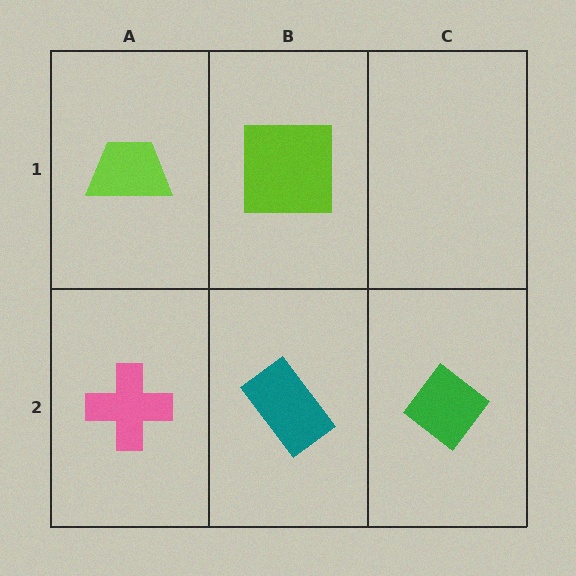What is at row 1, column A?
A lime trapezoid.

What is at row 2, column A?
A pink cross.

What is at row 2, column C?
A green diamond.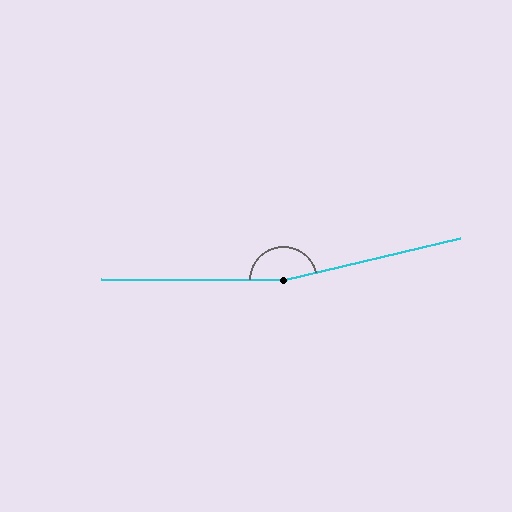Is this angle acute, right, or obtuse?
It is obtuse.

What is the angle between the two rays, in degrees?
Approximately 166 degrees.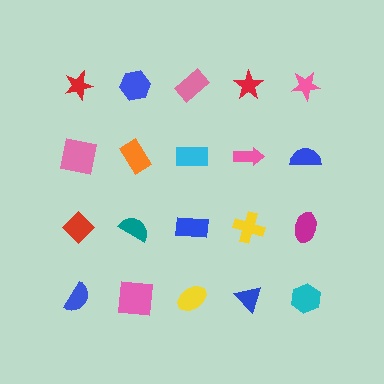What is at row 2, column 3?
A cyan rectangle.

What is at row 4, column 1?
A blue semicircle.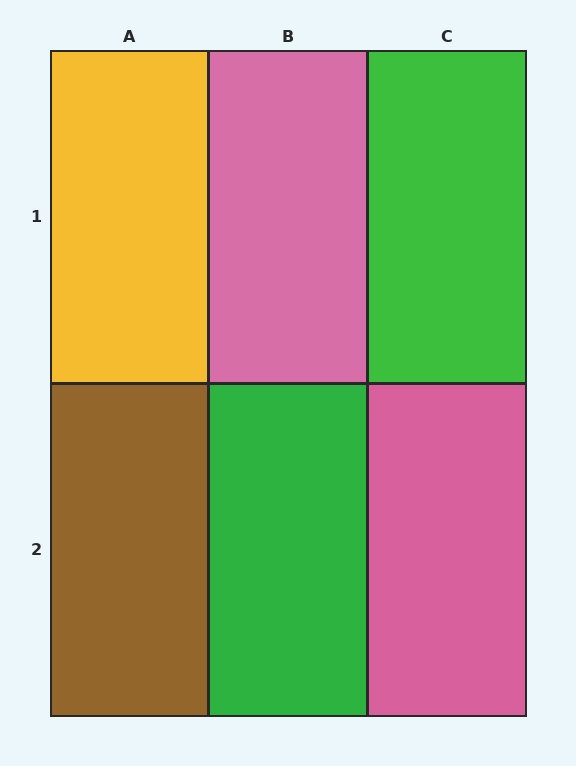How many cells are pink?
2 cells are pink.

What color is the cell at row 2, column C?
Pink.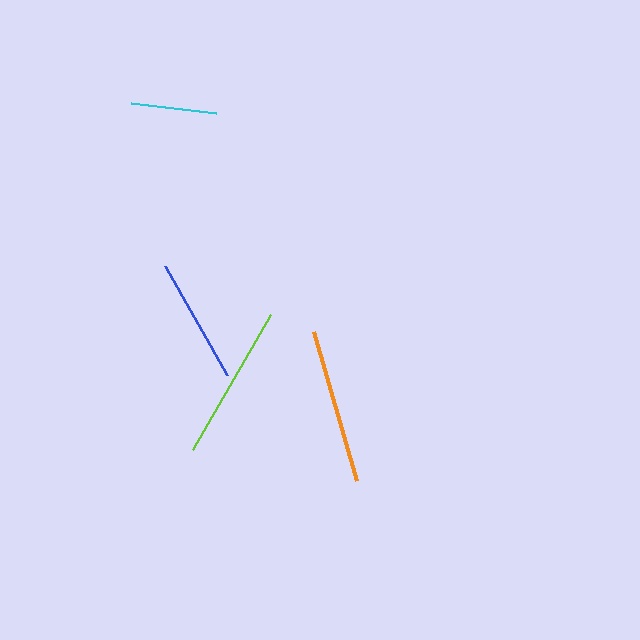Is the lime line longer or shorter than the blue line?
The lime line is longer than the blue line.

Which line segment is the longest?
The lime line is the longest at approximately 156 pixels.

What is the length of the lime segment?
The lime segment is approximately 156 pixels long.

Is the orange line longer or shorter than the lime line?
The lime line is longer than the orange line.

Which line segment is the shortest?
The cyan line is the shortest at approximately 86 pixels.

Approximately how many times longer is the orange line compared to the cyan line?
The orange line is approximately 1.8 times the length of the cyan line.